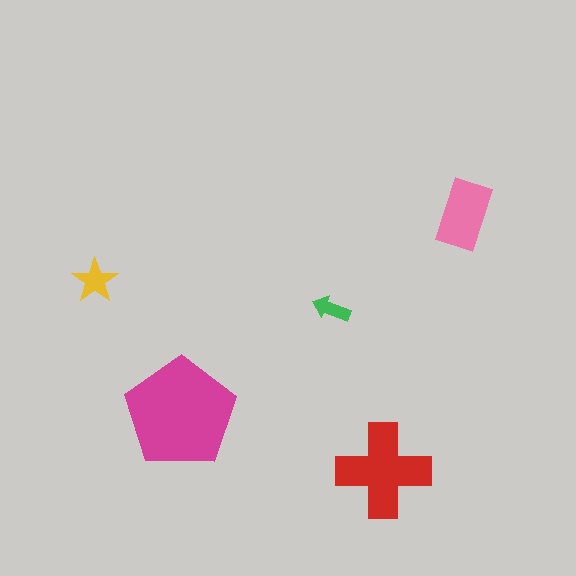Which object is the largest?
The magenta pentagon.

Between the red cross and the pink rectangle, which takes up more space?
The red cross.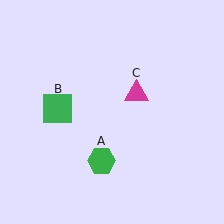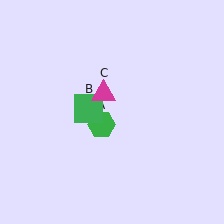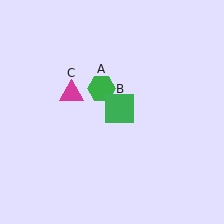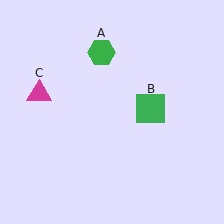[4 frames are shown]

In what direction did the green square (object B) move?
The green square (object B) moved right.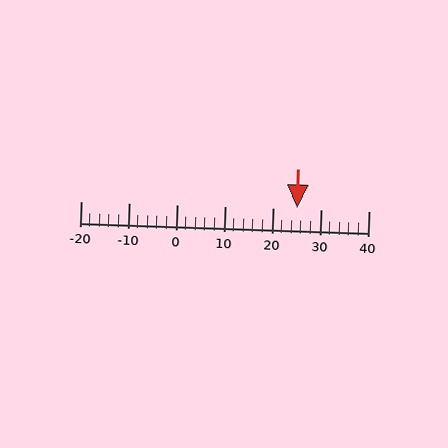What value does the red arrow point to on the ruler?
The red arrow points to approximately 25.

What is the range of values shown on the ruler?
The ruler shows values from -20 to 40.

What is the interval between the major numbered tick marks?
The major tick marks are spaced 10 units apart.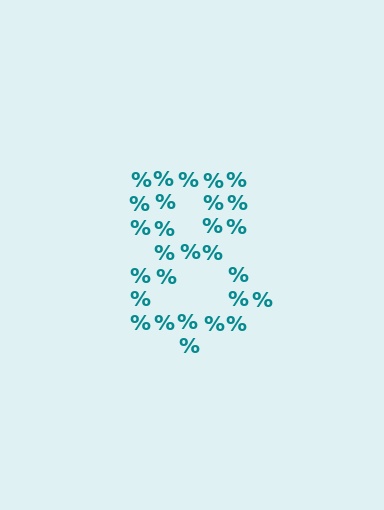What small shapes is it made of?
It is made of small percent signs.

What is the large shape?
The large shape is the digit 8.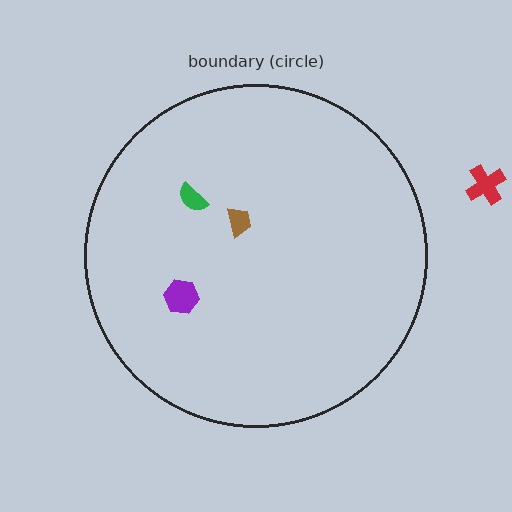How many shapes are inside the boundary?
3 inside, 1 outside.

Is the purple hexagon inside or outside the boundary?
Inside.